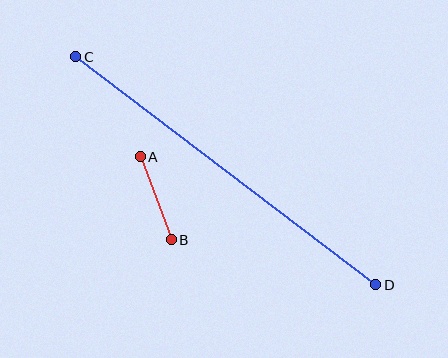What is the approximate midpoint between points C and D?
The midpoint is at approximately (226, 171) pixels.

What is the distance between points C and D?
The distance is approximately 377 pixels.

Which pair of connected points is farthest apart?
Points C and D are farthest apart.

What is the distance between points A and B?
The distance is approximately 88 pixels.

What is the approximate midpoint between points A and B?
The midpoint is at approximately (156, 198) pixels.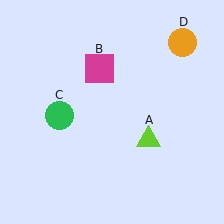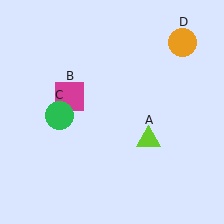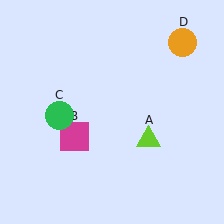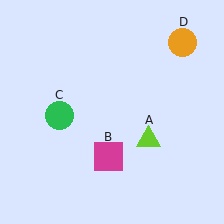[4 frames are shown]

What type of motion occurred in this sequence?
The magenta square (object B) rotated counterclockwise around the center of the scene.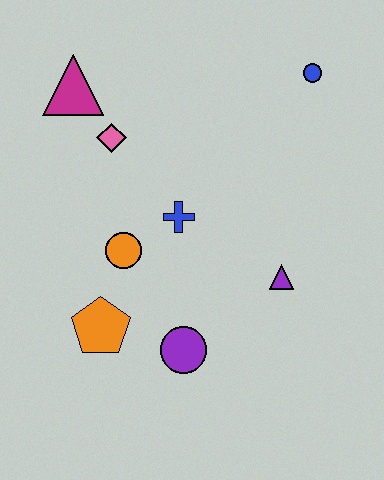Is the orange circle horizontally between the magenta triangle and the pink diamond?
No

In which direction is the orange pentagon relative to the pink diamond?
The orange pentagon is below the pink diamond.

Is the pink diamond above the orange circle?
Yes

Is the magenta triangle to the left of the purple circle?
Yes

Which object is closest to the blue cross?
The orange circle is closest to the blue cross.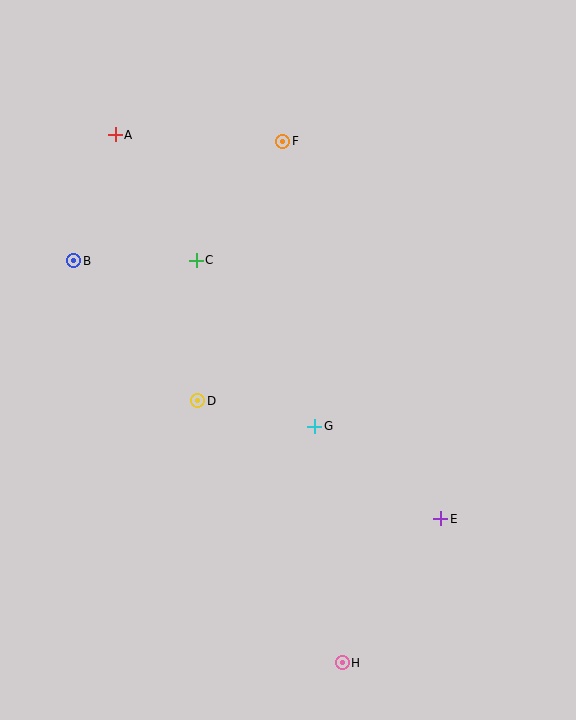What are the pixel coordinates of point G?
Point G is at (315, 426).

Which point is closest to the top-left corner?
Point A is closest to the top-left corner.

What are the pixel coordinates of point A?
Point A is at (115, 135).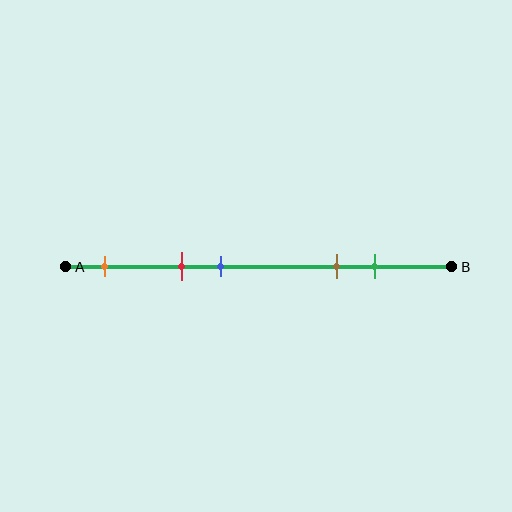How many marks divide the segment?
There are 5 marks dividing the segment.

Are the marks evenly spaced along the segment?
No, the marks are not evenly spaced.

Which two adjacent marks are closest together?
The red and blue marks are the closest adjacent pair.